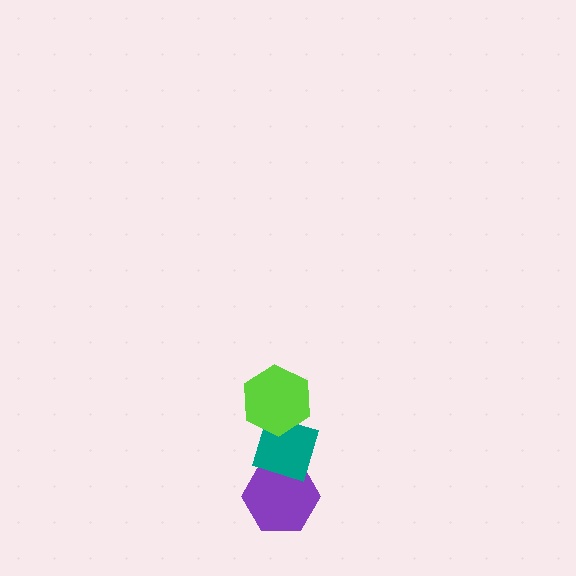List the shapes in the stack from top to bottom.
From top to bottom: the lime hexagon, the teal diamond, the purple hexagon.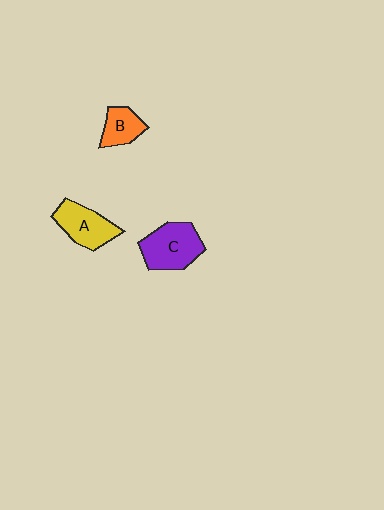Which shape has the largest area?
Shape C (purple).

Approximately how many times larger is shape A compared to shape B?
Approximately 1.5 times.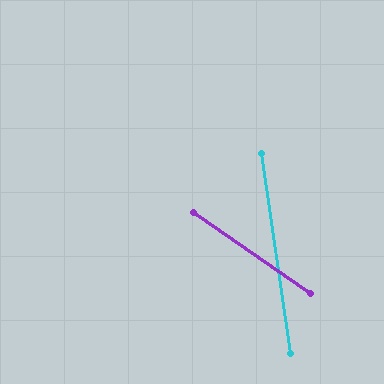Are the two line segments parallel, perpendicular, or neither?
Neither parallel nor perpendicular — they differ by about 47°.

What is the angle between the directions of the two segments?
Approximately 47 degrees.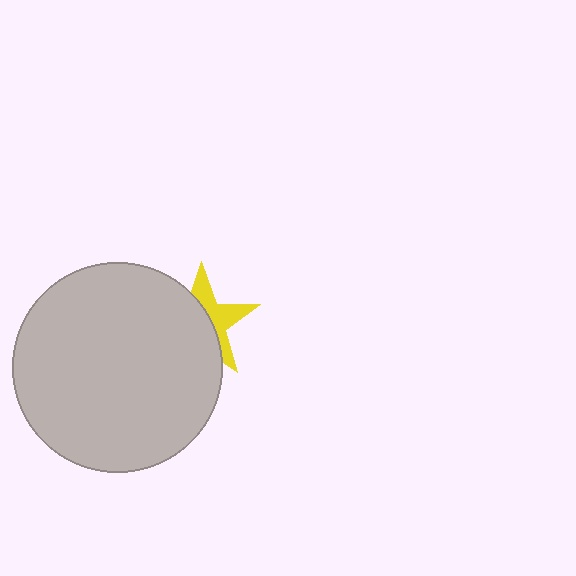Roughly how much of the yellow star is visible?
A small part of it is visible (roughly 41%).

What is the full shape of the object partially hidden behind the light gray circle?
The partially hidden object is a yellow star.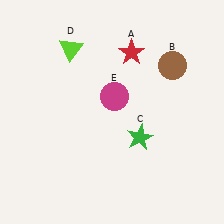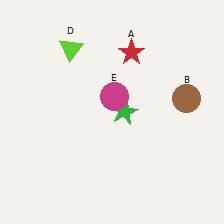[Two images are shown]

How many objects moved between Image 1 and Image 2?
2 objects moved between the two images.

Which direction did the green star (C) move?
The green star (C) moved up.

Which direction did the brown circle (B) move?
The brown circle (B) moved down.